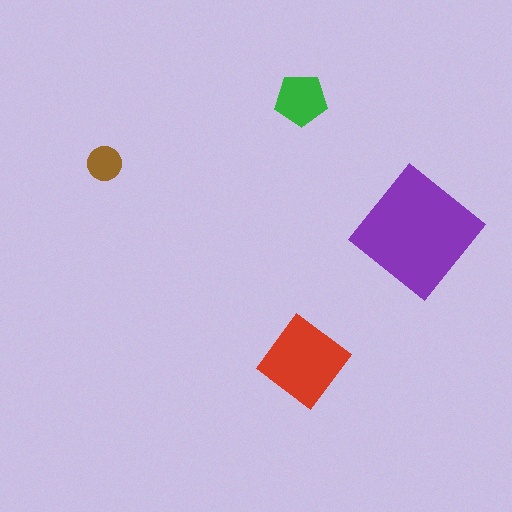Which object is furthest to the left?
The brown circle is leftmost.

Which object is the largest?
The purple diamond.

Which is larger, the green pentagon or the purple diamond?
The purple diamond.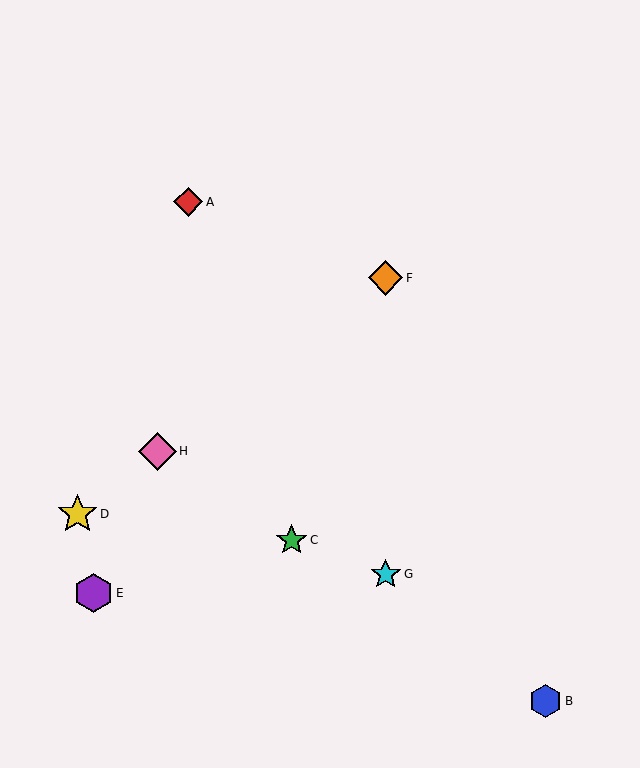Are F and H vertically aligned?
No, F is at x≈386 and H is at x≈157.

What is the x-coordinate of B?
Object B is at x≈545.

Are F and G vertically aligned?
Yes, both are at x≈386.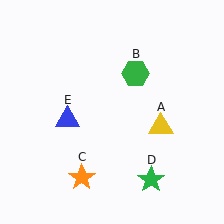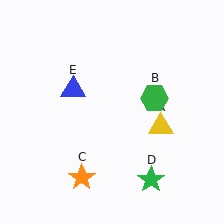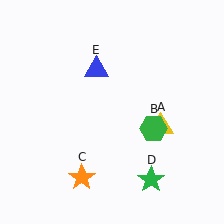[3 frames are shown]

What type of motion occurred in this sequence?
The green hexagon (object B), blue triangle (object E) rotated clockwise around the center of the scene.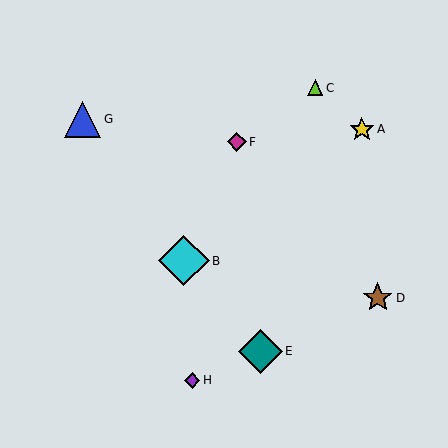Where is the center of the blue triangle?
The center of the blue triangle is at (83, 119).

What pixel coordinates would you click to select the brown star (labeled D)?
Click at (378, 298) to select the brown star D.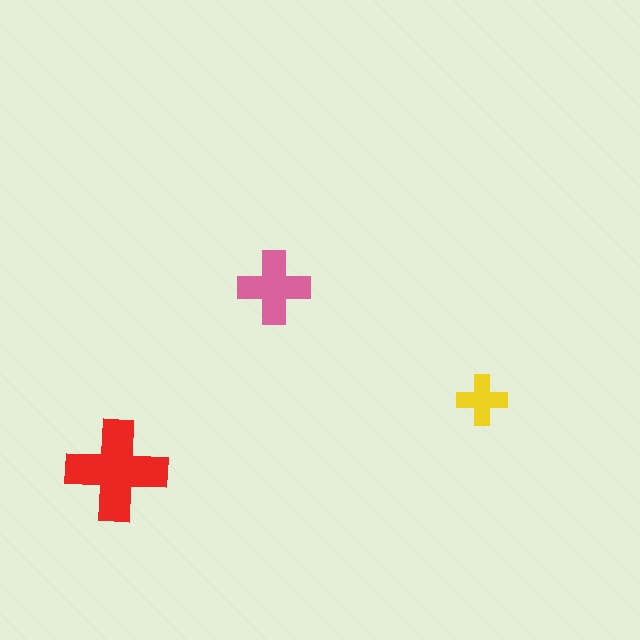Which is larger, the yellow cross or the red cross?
The red one.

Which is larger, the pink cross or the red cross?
The red one.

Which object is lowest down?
The red cross is bottommost.